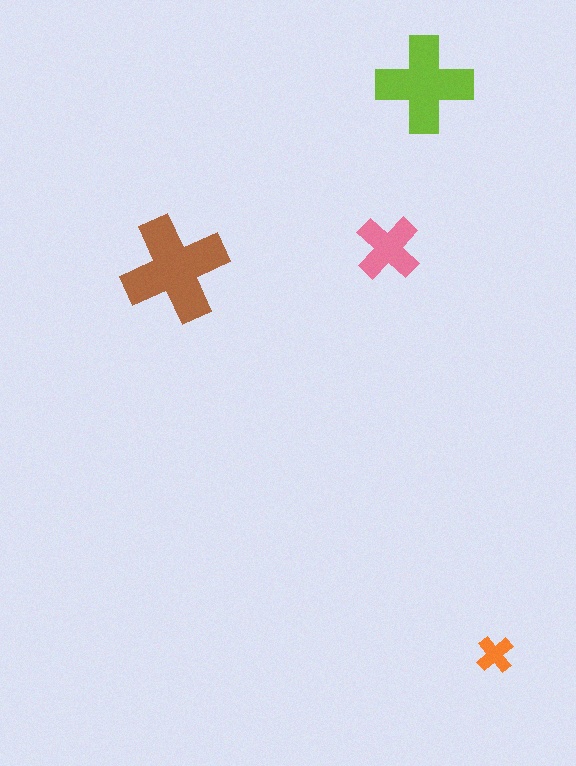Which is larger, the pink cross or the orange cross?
The pink one.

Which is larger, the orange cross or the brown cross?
The brown one.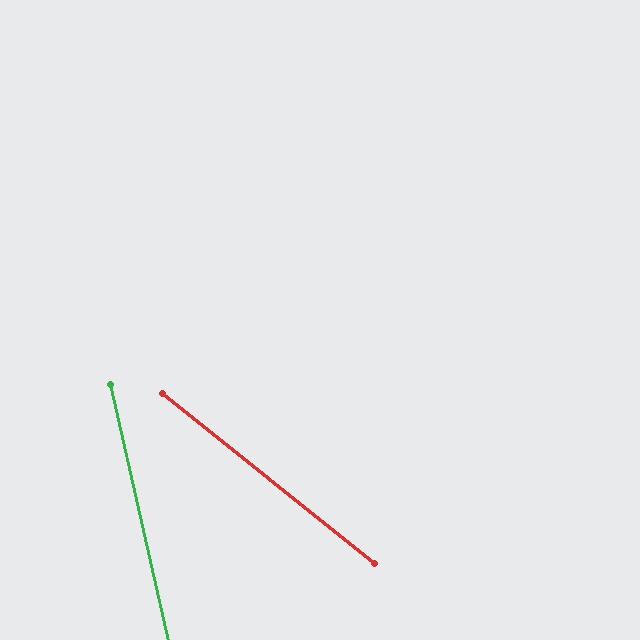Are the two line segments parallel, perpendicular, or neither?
Neither parallel nor perpendicular — they differ by about 38°.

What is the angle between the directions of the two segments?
Approximately 38 degrees.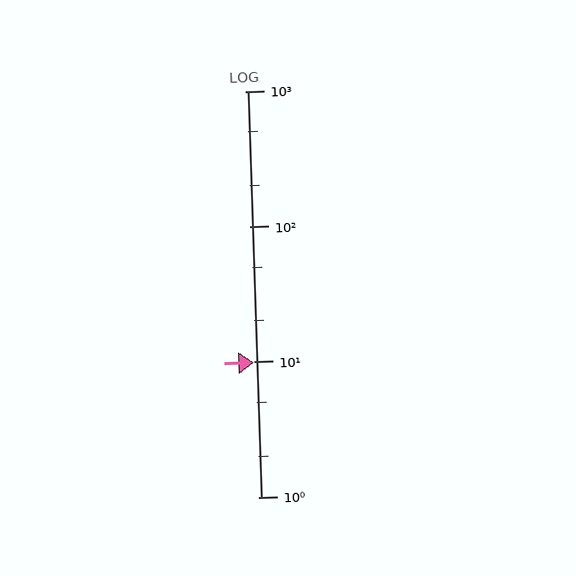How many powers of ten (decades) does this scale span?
The scale spans 3 decades, from 1 to 1000.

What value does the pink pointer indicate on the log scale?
The pointer indicates approximately 9.9.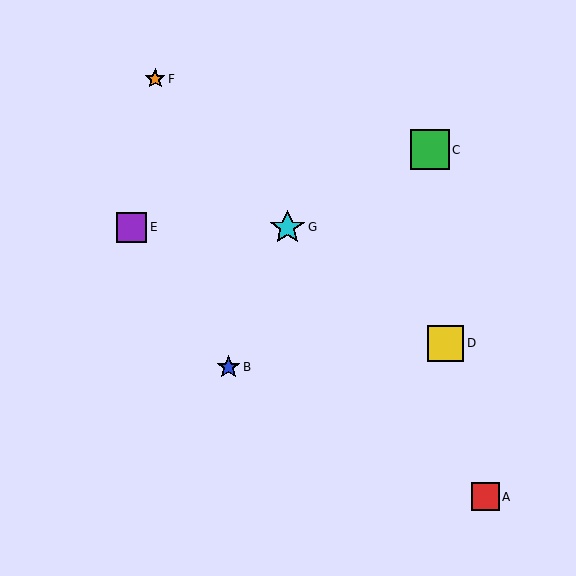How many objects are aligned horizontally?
2 objects (E, G) are aligned horizontally.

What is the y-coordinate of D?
Object D is at y≈344.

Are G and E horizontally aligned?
Yes, both are at y≈227.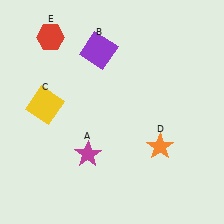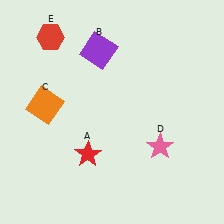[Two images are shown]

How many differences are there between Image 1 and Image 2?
There are 3 differences between the two images.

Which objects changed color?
A changed from magenta to red. C changed from yellow to orange. D changed from orange to pink.